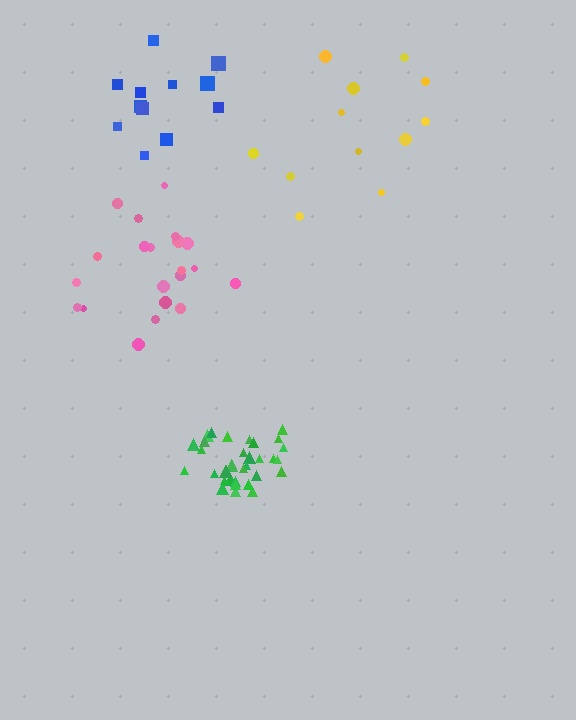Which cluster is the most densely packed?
Green.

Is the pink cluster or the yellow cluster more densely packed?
Pink.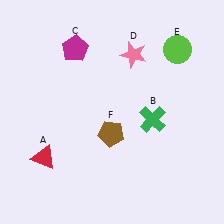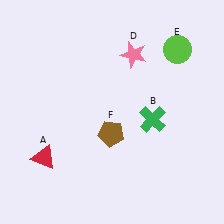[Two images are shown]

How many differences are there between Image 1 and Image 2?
There is 1 difference between the two images.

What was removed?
The magenta pentagon (C) was removed in Image 2.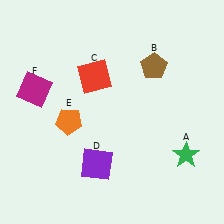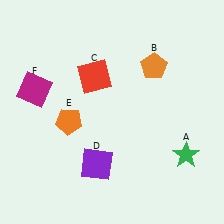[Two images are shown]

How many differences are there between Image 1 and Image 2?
There is 1 difference between the two images.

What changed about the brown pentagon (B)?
In Image 1, B is brown. In Image 2, it changed to orange.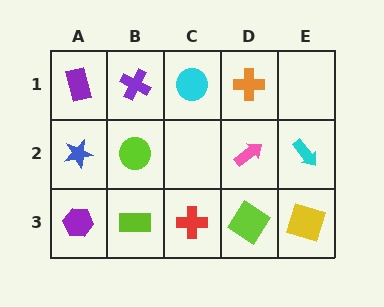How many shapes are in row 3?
5 shapes.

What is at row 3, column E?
A yellow square.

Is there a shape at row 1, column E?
No, that cell is empty.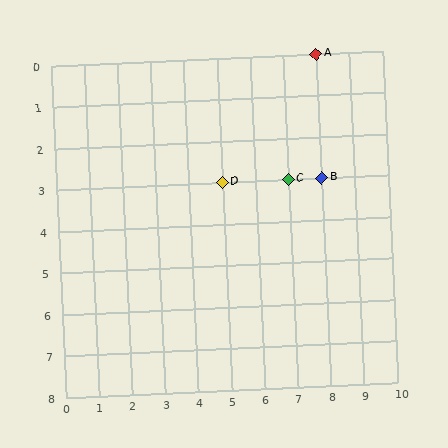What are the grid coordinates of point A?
Point A is at grid coordinates (8, 0).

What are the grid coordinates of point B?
Point B is at grid coordinates (8, 3).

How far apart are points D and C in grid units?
Points D and C are 2 columns apart.